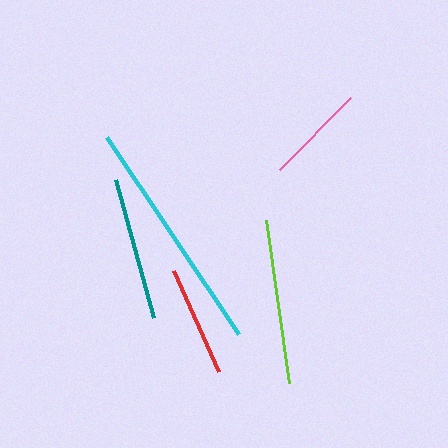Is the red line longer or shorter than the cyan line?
The cyan line is longer than the red line.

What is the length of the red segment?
The red segment is approximately 110 pixels long.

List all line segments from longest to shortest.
From longest to shortest: cyan, lime, teal, red, pink.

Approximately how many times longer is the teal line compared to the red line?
The teal line is approximately 1.3 times the length of the red line.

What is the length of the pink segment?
The pink segment is approximately 101 pixels long.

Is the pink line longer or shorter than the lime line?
The lime line is longer than the pink line.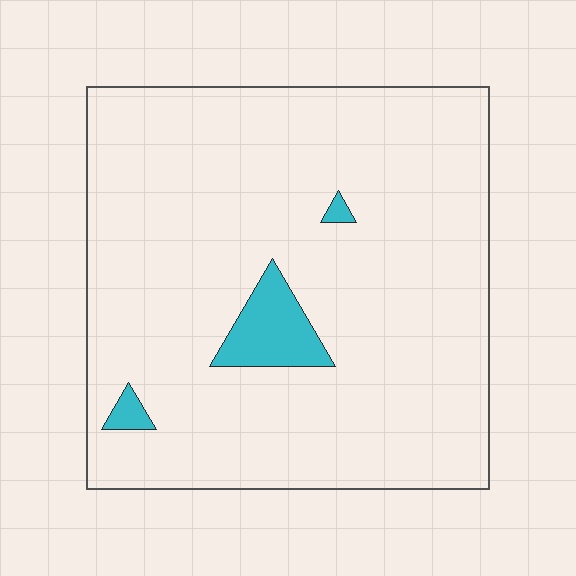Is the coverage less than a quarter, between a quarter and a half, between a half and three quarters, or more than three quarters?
Less than a quarter.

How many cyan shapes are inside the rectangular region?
3.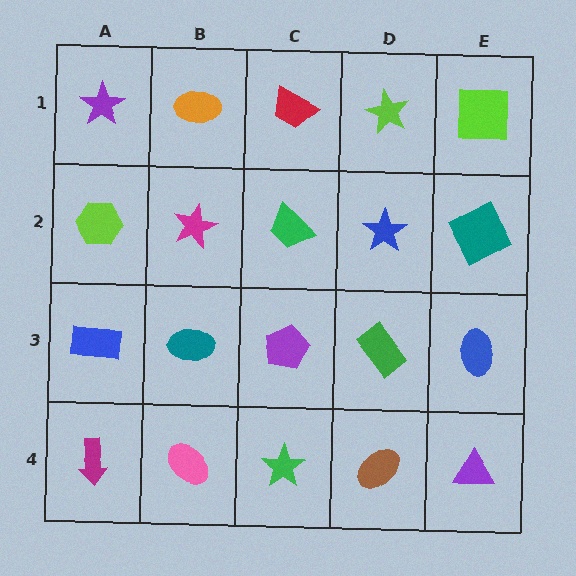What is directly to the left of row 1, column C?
An orange ellipse.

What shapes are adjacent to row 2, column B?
An orange ellipse (row 1, column B), a teal ellipse (row 3, column B), a lime hexagon (row 2, column A), a green trapezoid (row 2, column C).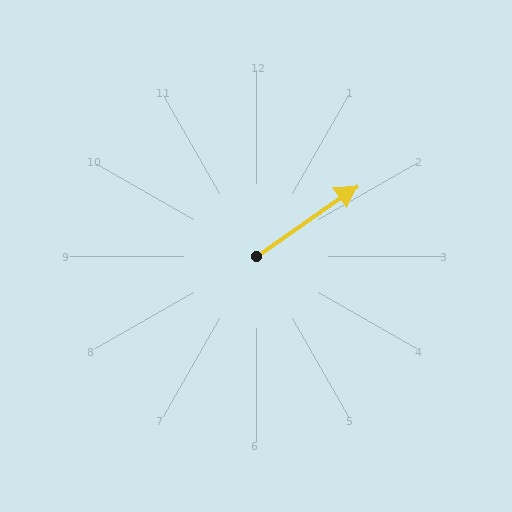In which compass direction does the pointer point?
Northeast.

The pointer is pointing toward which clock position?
Roughly 2 o'clock.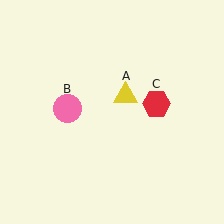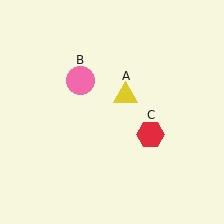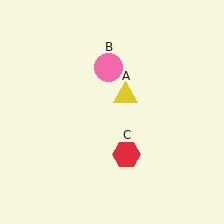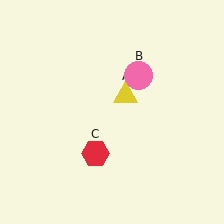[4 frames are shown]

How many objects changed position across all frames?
2 objects changed position: pink circle (object B), red hexagon (object C).